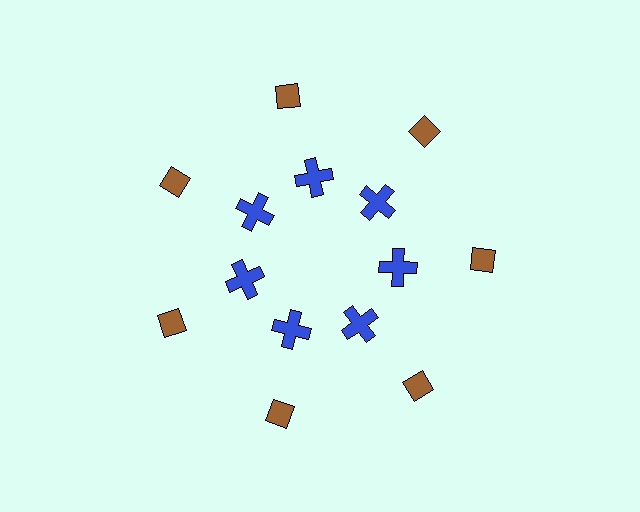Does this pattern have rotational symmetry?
Yes, this pattern has 7-fold rotational symmetry. It looks the same after rotating 51 degrees around the center.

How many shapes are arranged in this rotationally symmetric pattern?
There are 14 shapes, arranged in 7 groups of 2.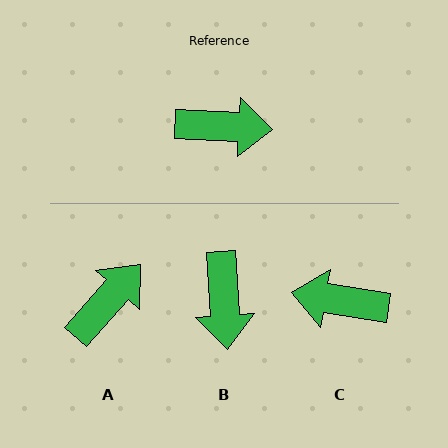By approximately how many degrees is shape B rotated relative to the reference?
Approximately 83 degrees clockwise.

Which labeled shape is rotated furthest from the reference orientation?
C, about 174 degrees away.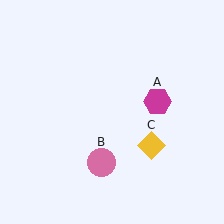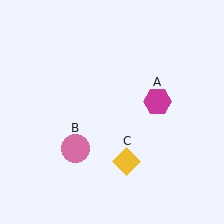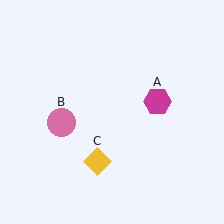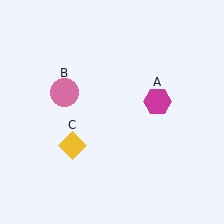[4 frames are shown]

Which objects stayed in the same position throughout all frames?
Magenta hexagon (object A) remained stationary.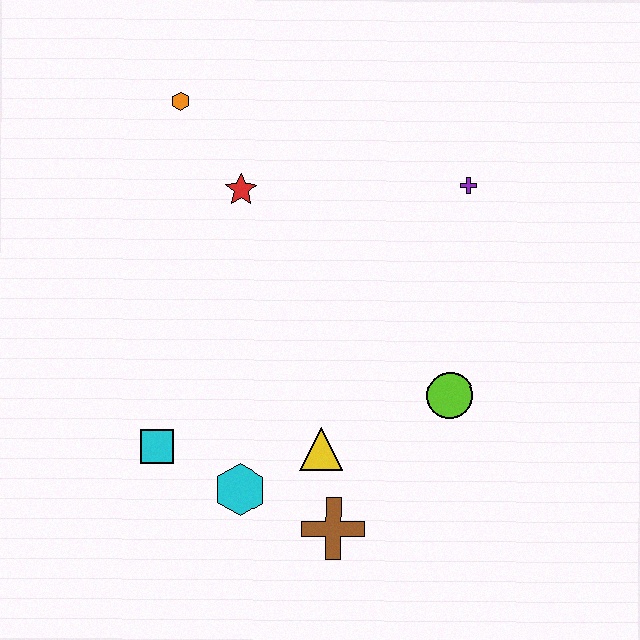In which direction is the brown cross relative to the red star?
The brown cross is below the red star.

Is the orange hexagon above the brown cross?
Yes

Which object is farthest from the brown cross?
The orange hexagon is farthest from the brown cross.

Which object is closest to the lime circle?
The yellow triangle is closest to the lime circle.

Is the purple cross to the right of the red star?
Yes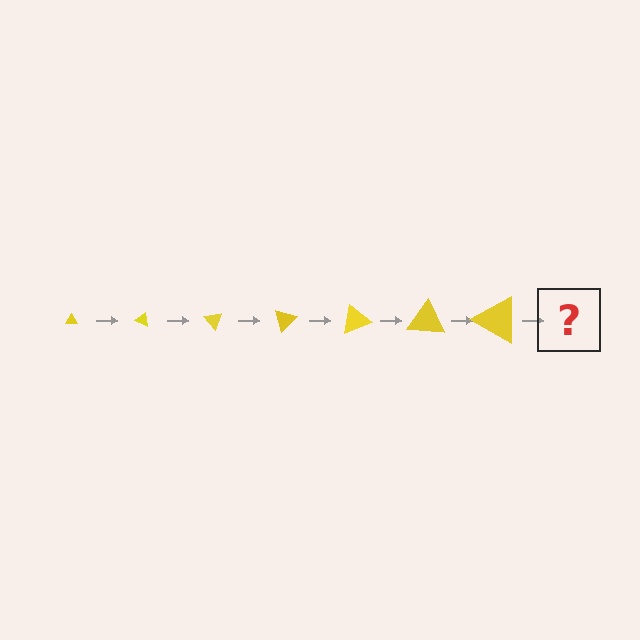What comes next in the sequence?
The next element should be a triangle, larger than the previous one and rotated 175 degrees from the start.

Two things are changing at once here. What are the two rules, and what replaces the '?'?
The two rules are that the triangle grows larger each step and it rotates 25 degrees each step. The '?' should be a triangle, larger than the previous one and rotated 175 degrees from the start.